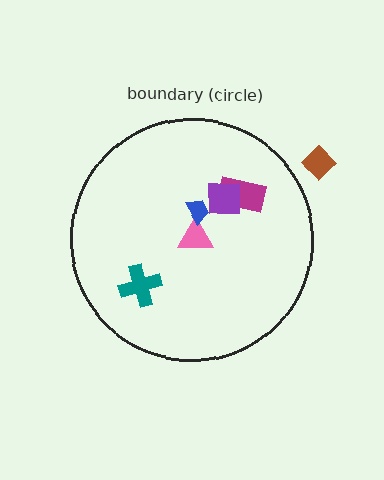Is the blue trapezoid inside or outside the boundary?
Inside.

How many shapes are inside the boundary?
5 inside, 1 outside.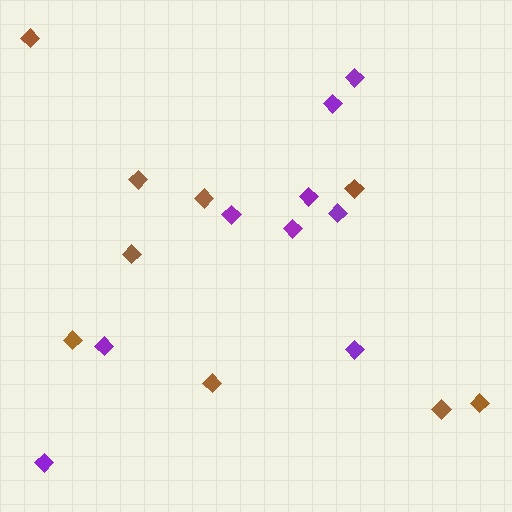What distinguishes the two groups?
There are 2 groups: one group of brown diamonds (9) and one group of purple diamonds (9).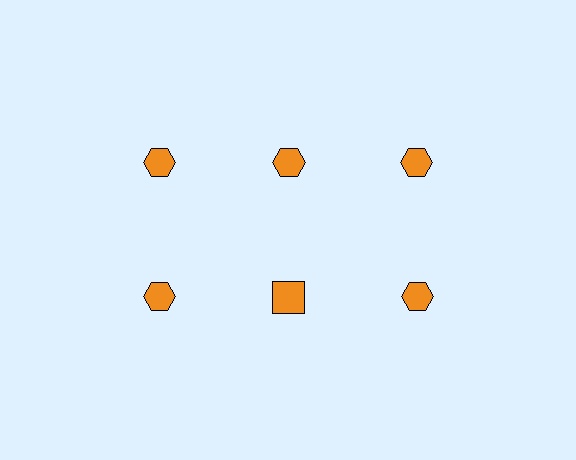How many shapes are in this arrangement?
There are 6 shapes arranged in a grid pattern.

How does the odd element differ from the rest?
It has a different shape: square instead of hexagon.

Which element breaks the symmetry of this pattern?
The orange square in the second row, second from left column breaks the symmetry. All other shapes are orange hexagons.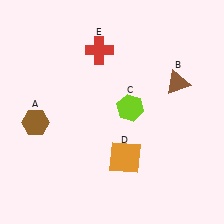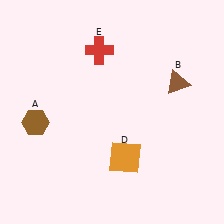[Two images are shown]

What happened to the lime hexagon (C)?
The lime hexagon (C) was removed in Image 2. It was in the top-right area of Image 1.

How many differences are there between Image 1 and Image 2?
There is 1 difference between the two images.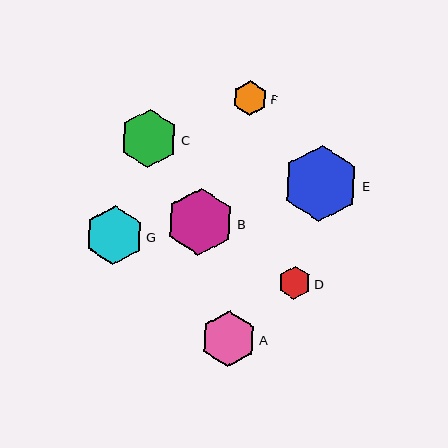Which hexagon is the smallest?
Hexagon D is the smallest with a size of approximately 32 pixels.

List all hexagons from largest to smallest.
From largest to smallest: E, B, G, C, A, F, D.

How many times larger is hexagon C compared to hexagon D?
Hexagon C is approximately 1.8 times the size of hexagon D.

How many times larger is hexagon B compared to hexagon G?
Hexagon B is approximately 1.1 times the size of hexagon G.